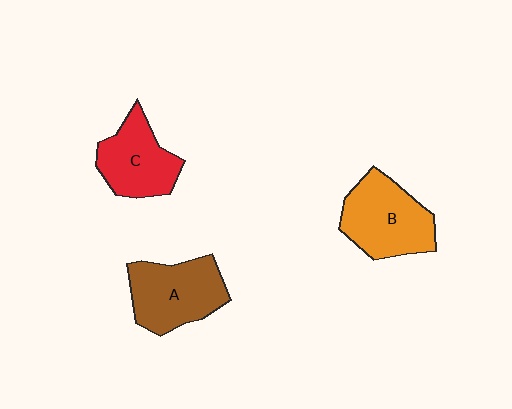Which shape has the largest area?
Shape B (orange).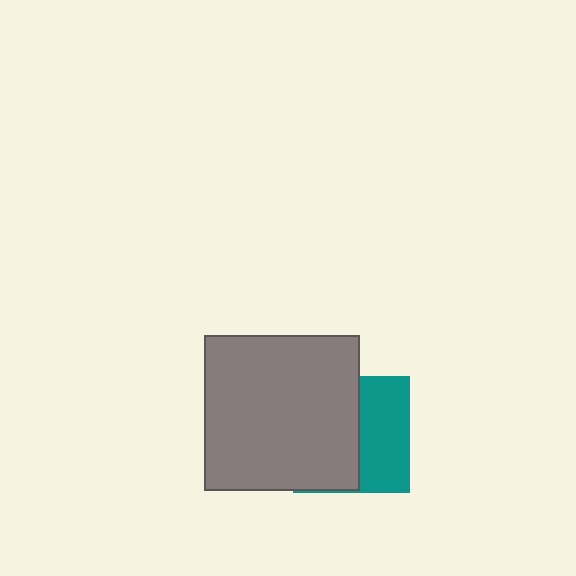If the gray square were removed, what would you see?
You would see the complete teal square.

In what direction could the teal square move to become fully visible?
The teal square could move right. That would shift it out from behind the gray square entirely.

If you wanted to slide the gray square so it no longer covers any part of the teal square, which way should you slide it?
Slide it left — that is the most direct way to separate the two shapes.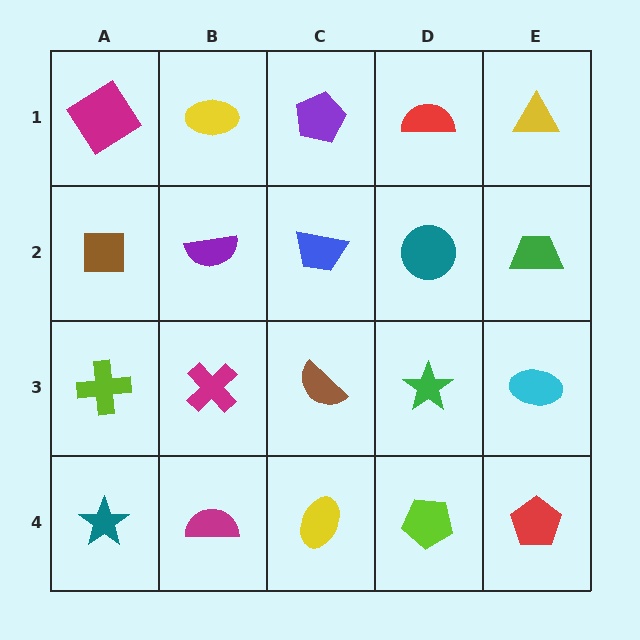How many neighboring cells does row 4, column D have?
3.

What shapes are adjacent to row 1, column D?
A teal circle (row 2, column D), a purple pentagon (row 1, column C), a yellow triangle (row 1, column E).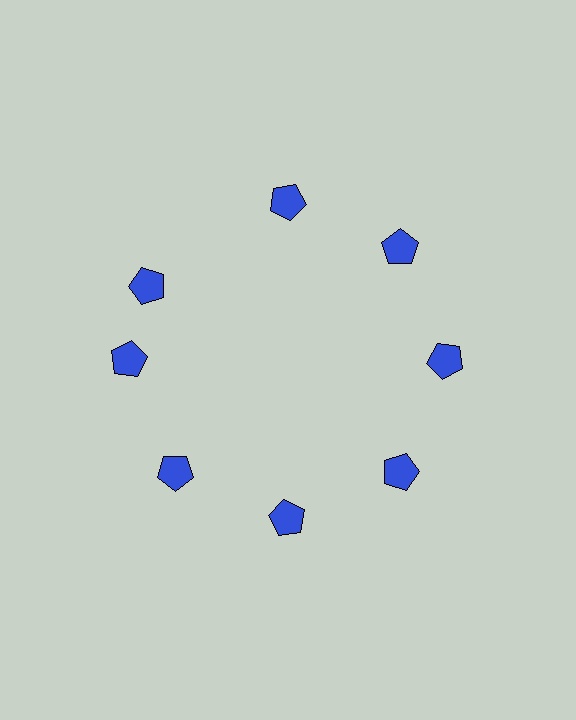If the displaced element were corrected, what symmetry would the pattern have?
It would have 8-fold rotational symmetry — the pattern would map onto itself every 45 degrees.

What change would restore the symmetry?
The symmetry would be restored by rotating it back into even spacing with its neighbors so that all 8 pentagons sit at equal angles and equal distance from the center.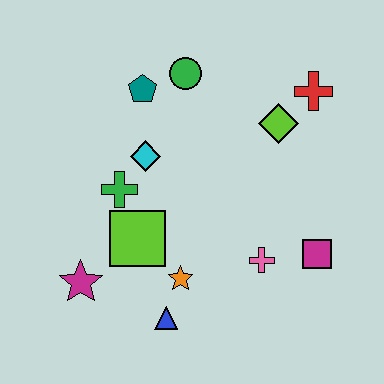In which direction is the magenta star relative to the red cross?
The magenta star is to the left of the red cross.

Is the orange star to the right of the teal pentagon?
Yes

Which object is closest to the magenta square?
The pink cross is closest to the magenta square.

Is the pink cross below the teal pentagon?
Yes